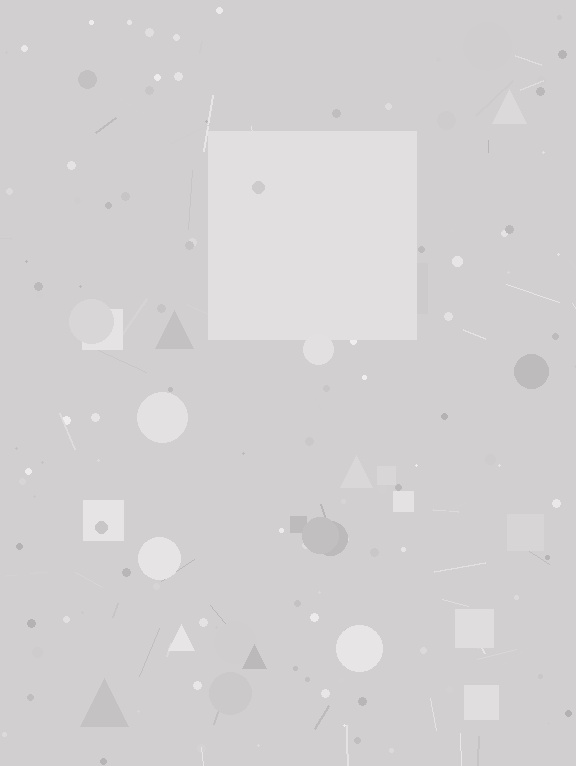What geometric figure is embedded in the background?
A square is embedded in the background.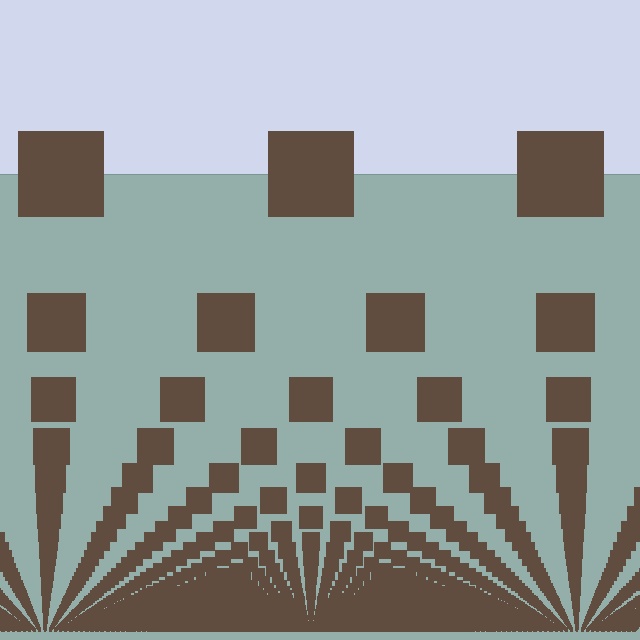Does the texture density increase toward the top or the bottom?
Density increases toward the bottom.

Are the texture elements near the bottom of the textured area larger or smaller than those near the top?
Smaller. The gradient is inverted — elements near the bottom are smaller and denser.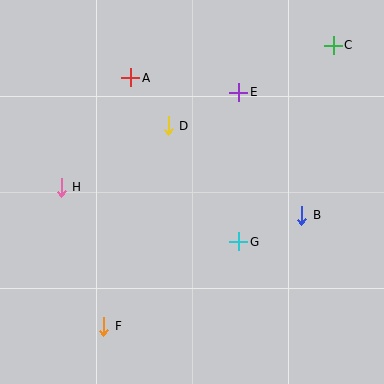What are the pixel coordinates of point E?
Point E is at (239, 92).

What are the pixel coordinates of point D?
Point D is at (168, 126).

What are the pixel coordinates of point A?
Point A is at (131, 78).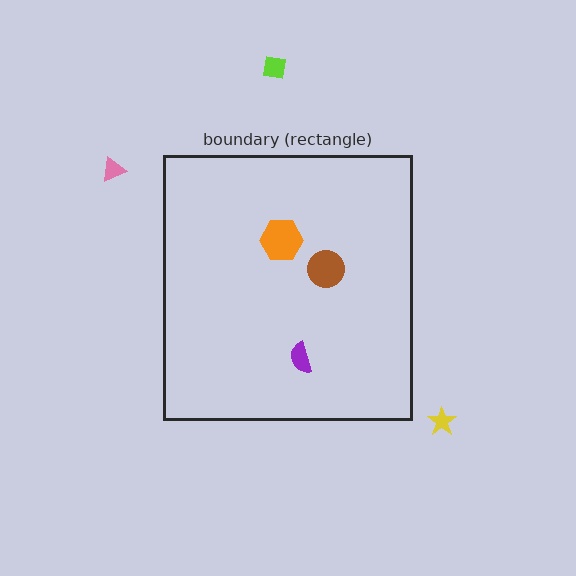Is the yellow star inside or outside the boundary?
Outside.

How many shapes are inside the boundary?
3 inside, 3 outside.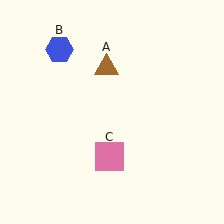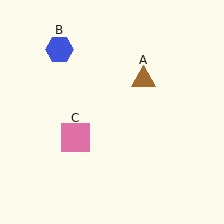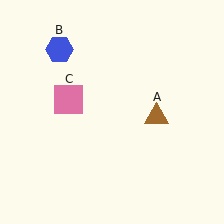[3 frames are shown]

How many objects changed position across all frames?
2 objects changed position: brown triangle (object A), pink square (object C).